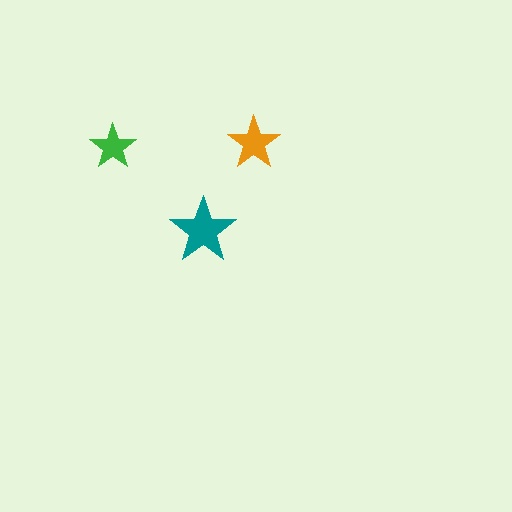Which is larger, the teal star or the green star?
The teal one.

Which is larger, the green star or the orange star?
The orange one.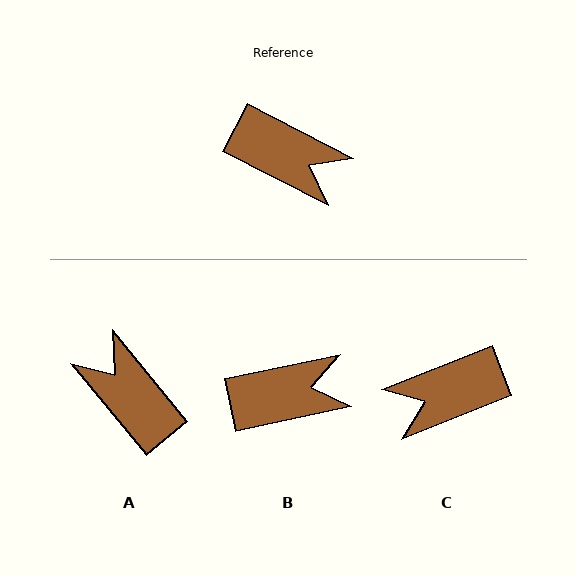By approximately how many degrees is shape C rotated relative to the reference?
Approximately 131 degrees clockwise.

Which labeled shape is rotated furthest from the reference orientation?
A, about 157 degrees away.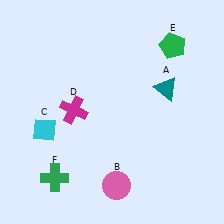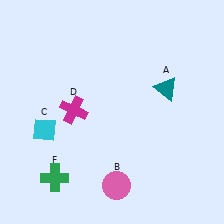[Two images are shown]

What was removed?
The green pentagon (E) was removed in Image 2.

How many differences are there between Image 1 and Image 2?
There is 1 difference between the two images.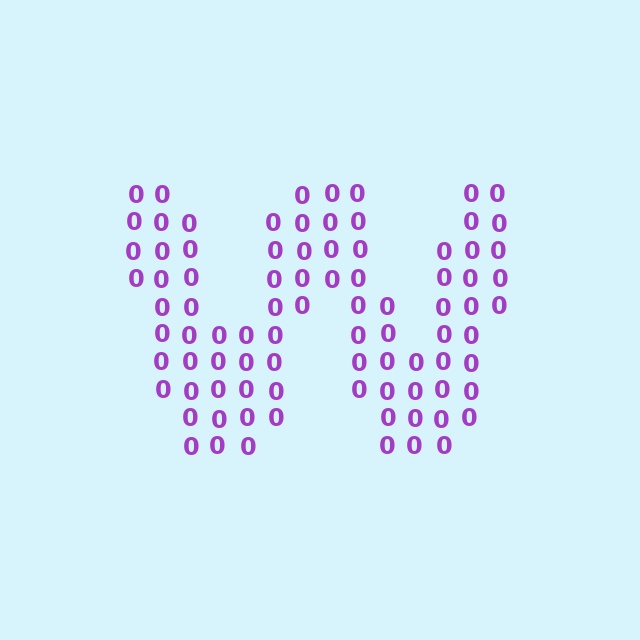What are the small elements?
The small elements are digit 0's.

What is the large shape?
The large shape is the letter W.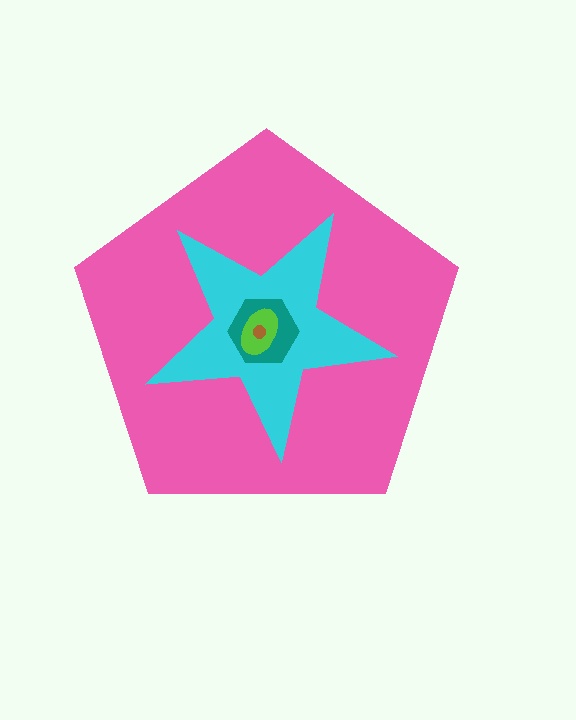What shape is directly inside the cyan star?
The teal hexagon.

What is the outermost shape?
The pink pentagon.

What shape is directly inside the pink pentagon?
The cyan star.